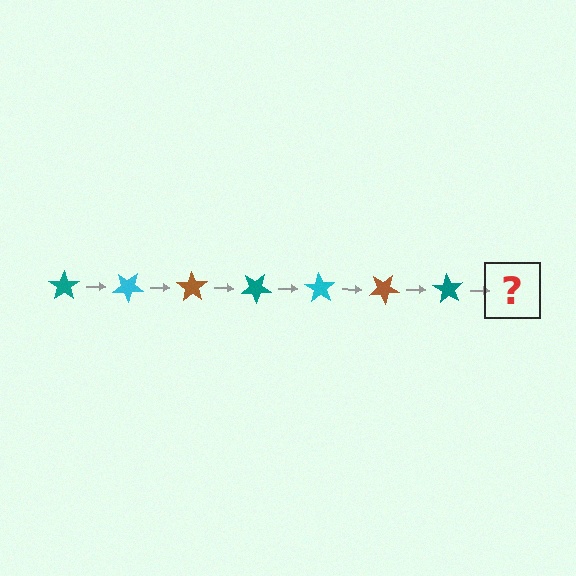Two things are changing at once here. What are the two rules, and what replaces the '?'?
The two rules are that it rotates 35 degrees each step and the color cycles through teal, cyan, and brown. The '?' should be a cyan star, rotated 245 degrees from the start.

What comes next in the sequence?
The next element should be a cyan star, rotated 245 degrees from the start.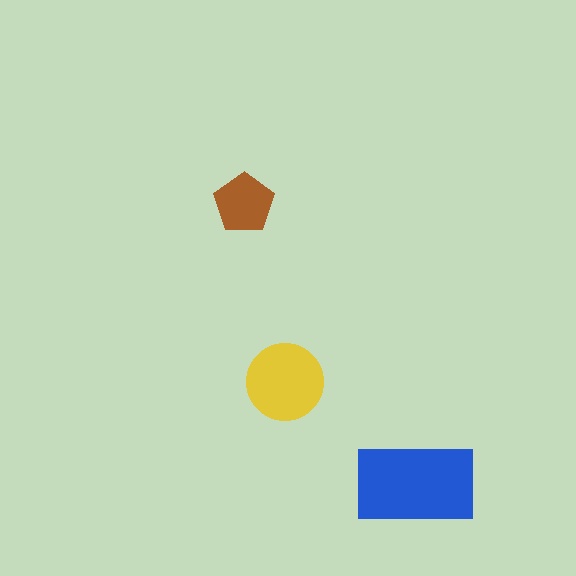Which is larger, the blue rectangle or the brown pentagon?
The blue rectangle.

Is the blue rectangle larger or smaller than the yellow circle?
Larger.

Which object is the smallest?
The brown pentagon.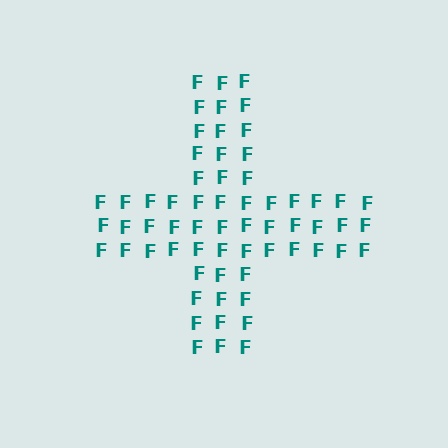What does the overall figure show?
The overall figure shows a cross.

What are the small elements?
The small elements are letter F's.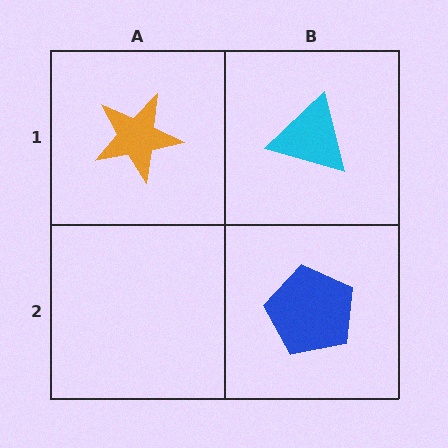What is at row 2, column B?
A blue pentagon.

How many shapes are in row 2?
1 shape.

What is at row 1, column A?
An orange star.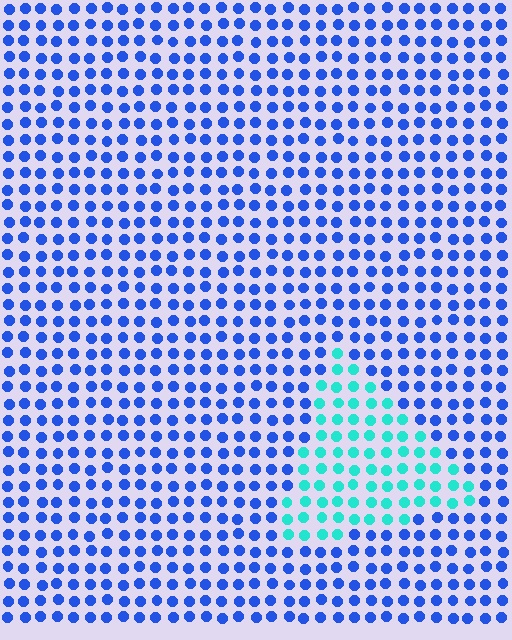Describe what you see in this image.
The image is filled with small blue elements in a uniform arrangement. A triangle-shaped region is visible where the elements are tinted to a slightly different hue, forming a subtle color boundary.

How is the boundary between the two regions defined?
The boundary is defined purely by a slight shift in hue (about 53 degrees). Spacing, size, and orientation are identical on both sides.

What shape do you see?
I see a triangle.